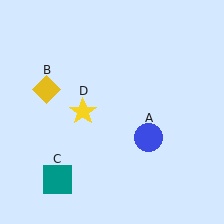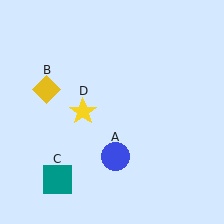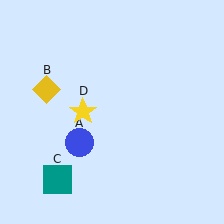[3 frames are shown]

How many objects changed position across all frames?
1 object changed position: blue circle (object A).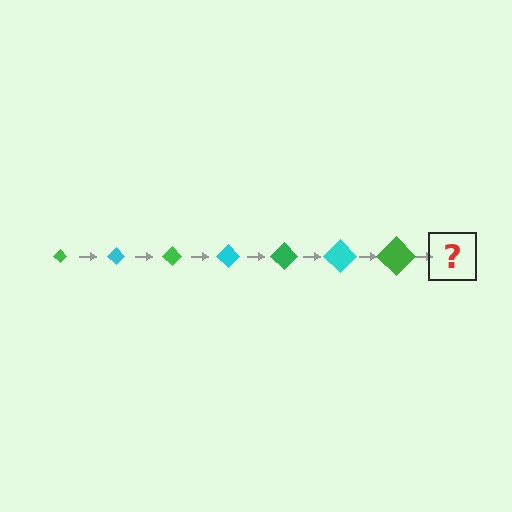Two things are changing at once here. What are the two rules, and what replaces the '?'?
The two rules are that the diamond grows larger each step and the color cycles through green and cyan. The '?' should be a cyan diamond, larger than the previous one.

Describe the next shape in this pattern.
It should be a cyan diamond, larger than the previous one.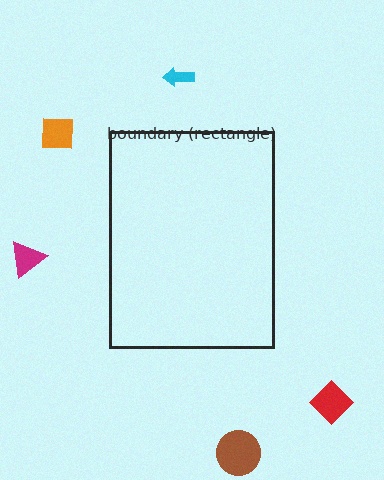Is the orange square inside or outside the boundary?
Outside.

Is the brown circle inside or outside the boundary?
Outside.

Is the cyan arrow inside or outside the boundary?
Outside.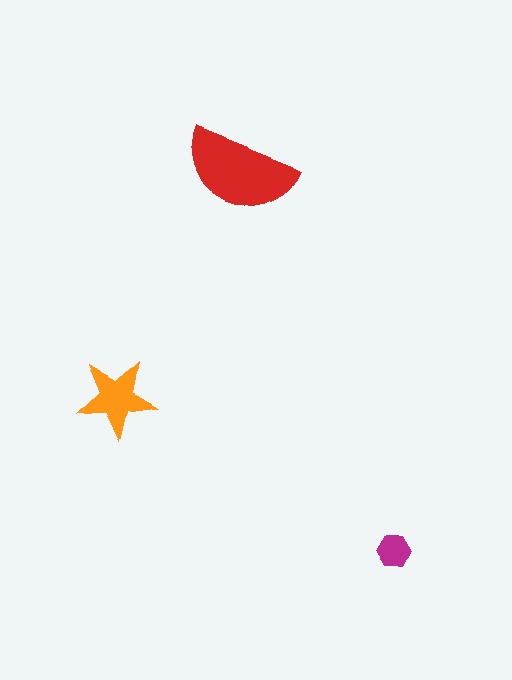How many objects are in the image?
There are 3 objects in the image.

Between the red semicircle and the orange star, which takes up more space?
The red semicircle.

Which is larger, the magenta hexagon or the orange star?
The orange star.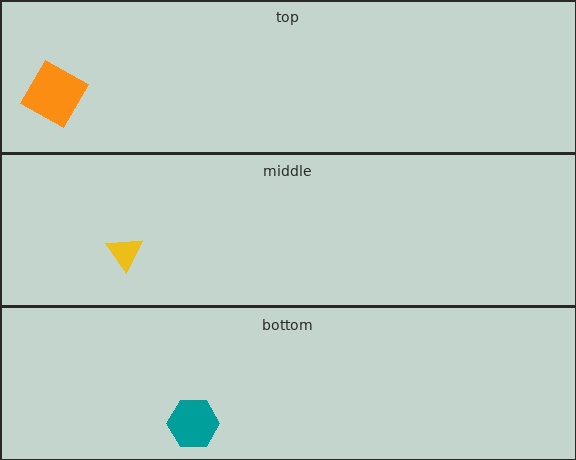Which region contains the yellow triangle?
The middle region.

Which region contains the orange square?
The top region.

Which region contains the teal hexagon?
The bottom region.